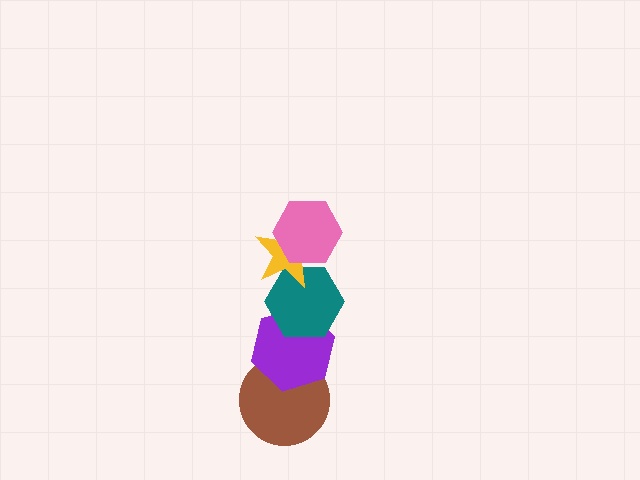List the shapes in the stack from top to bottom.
From top to bottom: the pink hexagon, the yellow star, the teal hexagon, the purple hexagon, the brown circle.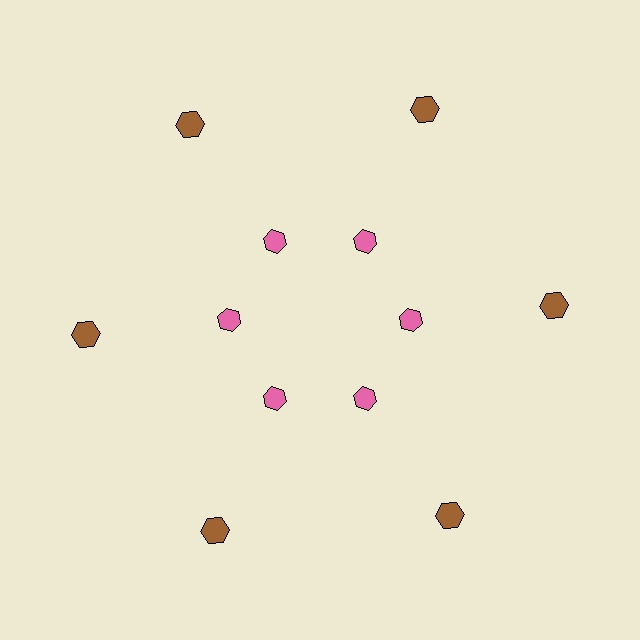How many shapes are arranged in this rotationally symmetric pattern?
There are 12 shapes, arranged in 6 groups of 2.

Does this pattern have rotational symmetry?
Yes, this pattern has 6-fold rotational symmetry. It looks the same after rotating 60 degrees around the center.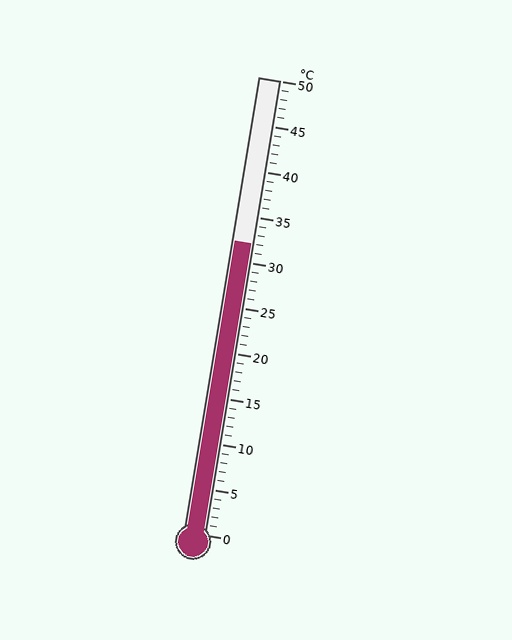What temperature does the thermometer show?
The thermometer shows approximately 32°C.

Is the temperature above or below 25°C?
The temperature is above 25°C.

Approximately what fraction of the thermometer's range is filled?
The thermometer is filled to approximately 65% of its range.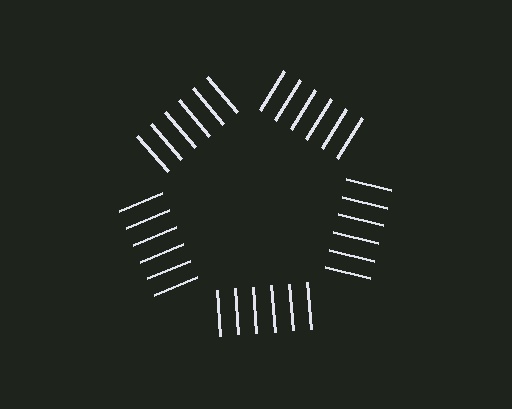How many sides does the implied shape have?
5 sides — the line-ends trace a pentagon.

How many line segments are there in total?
30 — 6 along each of the 5 edges.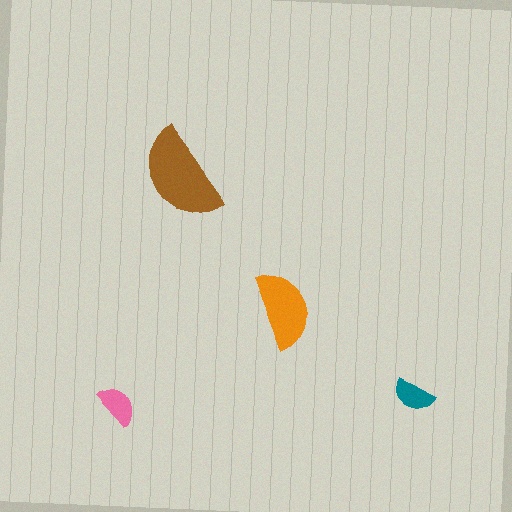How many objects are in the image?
There are 4 objects in the image.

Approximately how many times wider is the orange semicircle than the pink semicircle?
About 2 times wider.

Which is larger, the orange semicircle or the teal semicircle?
The orange one.